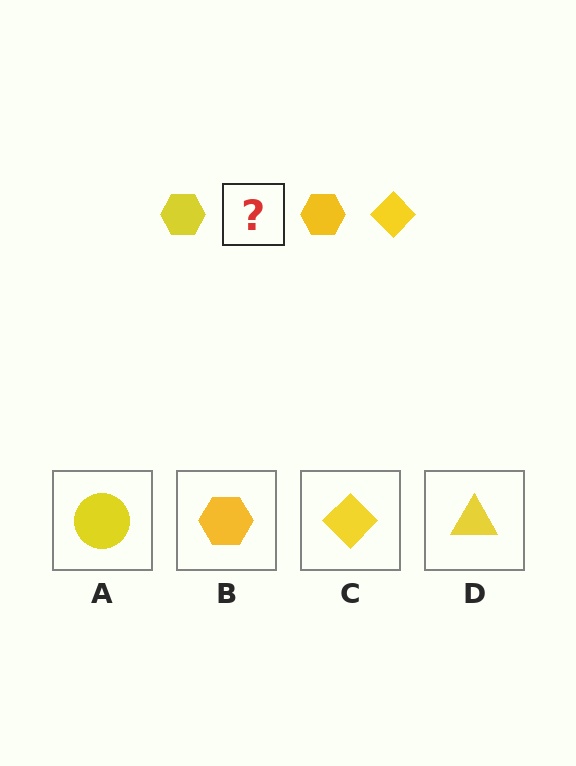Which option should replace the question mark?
Option C.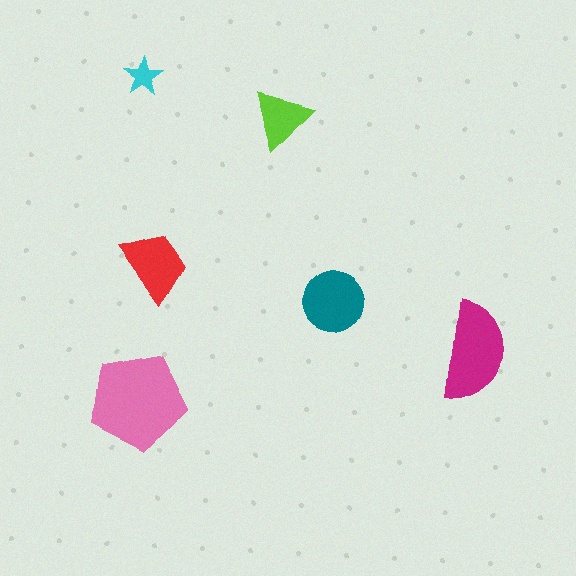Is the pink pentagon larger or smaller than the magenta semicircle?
Larger.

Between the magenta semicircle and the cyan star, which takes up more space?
The magenta semicircle.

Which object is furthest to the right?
The magenta semicircle is rightmost.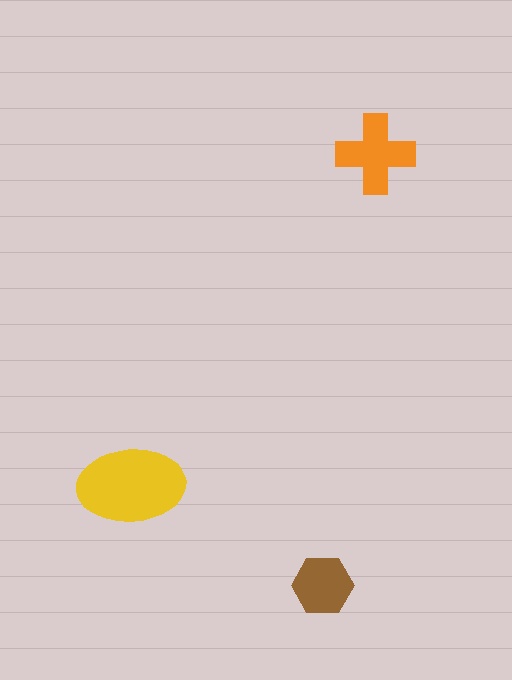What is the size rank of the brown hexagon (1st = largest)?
3rd.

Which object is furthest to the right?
The orange cross is rightmost.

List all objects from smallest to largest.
The brown hexagon, the orange cross, the yellow ellipse.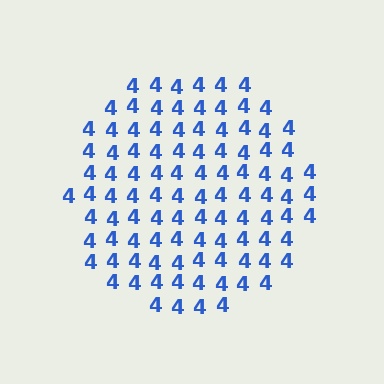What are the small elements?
The small elements are digit 4's.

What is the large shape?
The large shape is a circle.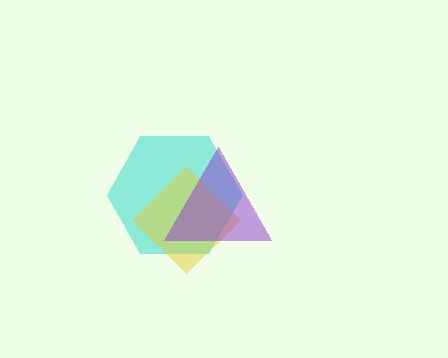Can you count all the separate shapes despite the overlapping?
Yes, there are 3 separate shapes.